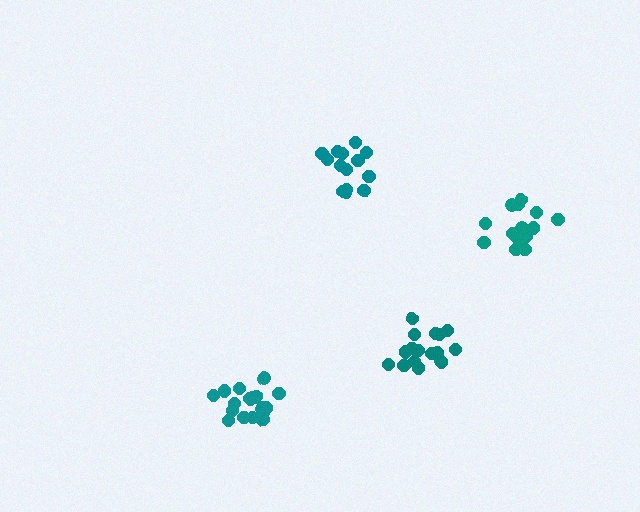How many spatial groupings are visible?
There are 4 spatial groupings.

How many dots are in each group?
Group 1: 14 dots, Group 2: 17 dots, Group 3: 17 dots, Group 4: 18 dots (66 total).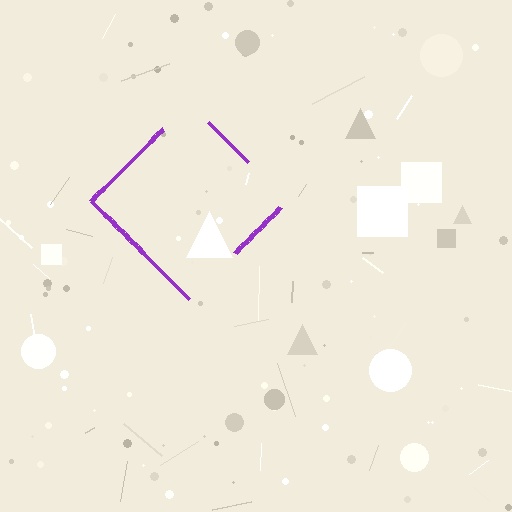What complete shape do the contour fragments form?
The contour fragments form a diamond.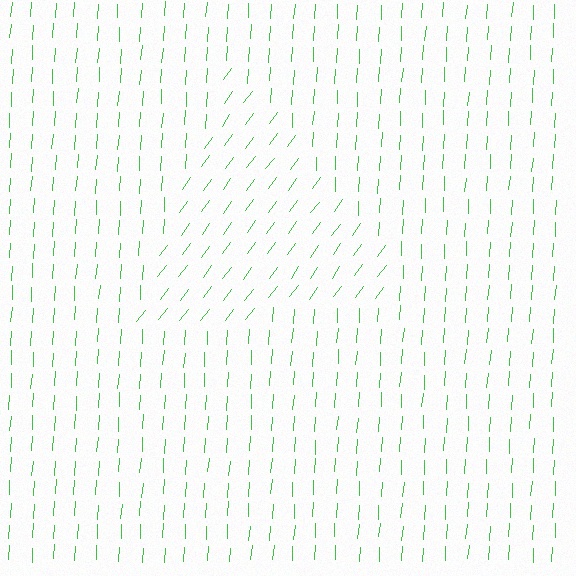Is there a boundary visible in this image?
Yes, there is a texture boundary formed by a change in line orientation.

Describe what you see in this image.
The image is filled with small green line segments. A triangle region in the image has lines oriented differently from the surrounding lines, creating a visible texture boundary.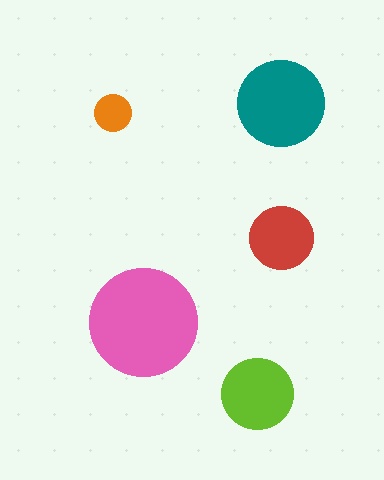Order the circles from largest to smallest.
the pink one, the teal one, the lime one, the red one, the orange one.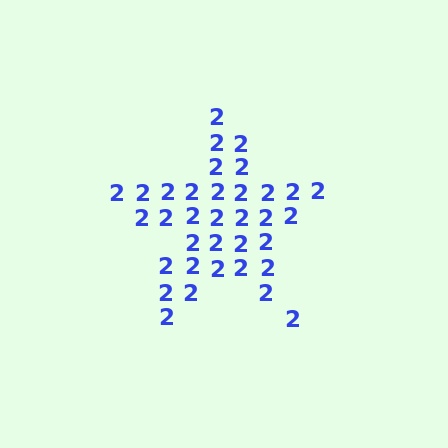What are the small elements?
The small elements are digit 2's.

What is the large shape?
The large shape is a star.